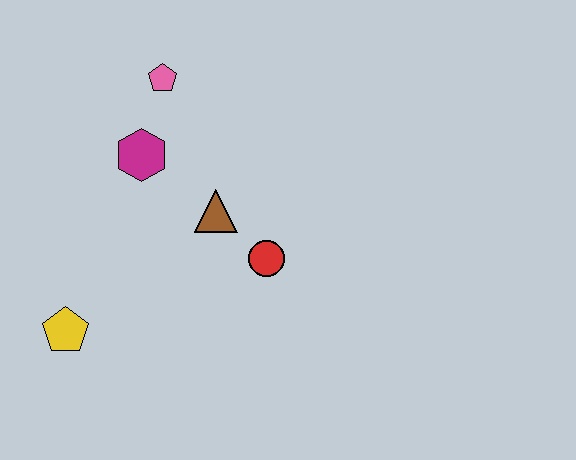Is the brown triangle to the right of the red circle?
No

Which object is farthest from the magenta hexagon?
The yellow pentagon is farthest from the magenta hexagon.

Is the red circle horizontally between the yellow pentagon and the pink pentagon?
No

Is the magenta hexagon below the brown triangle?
No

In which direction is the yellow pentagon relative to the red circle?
The yellow pentagon is to the left of the red circle.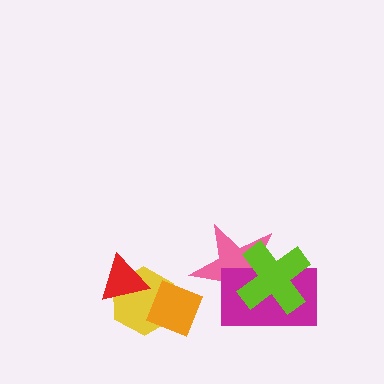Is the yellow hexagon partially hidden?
Yes, it is partially covered by another shape.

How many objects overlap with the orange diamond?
1 object overlaps with the orange diamond.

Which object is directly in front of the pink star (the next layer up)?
The magenta rectangle is directly in front of the pink star.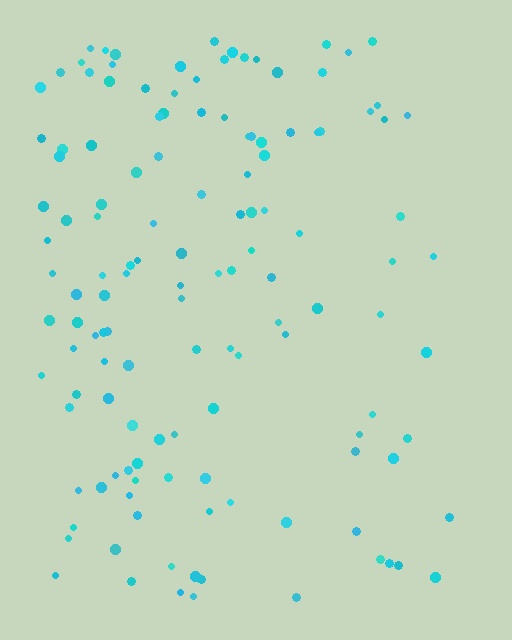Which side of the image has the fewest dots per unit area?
The right.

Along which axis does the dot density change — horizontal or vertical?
Horizontal.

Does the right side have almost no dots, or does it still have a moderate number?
Still a moderate number, just noticeably fewer than the left.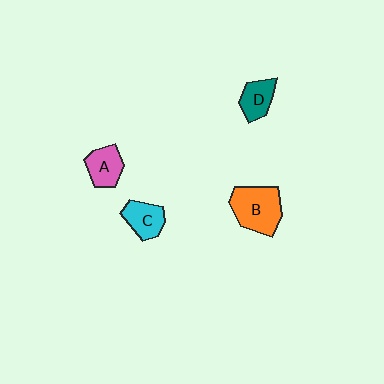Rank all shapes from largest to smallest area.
From largest to smallest: B (orange), C (cyan), A (pink), D (teal).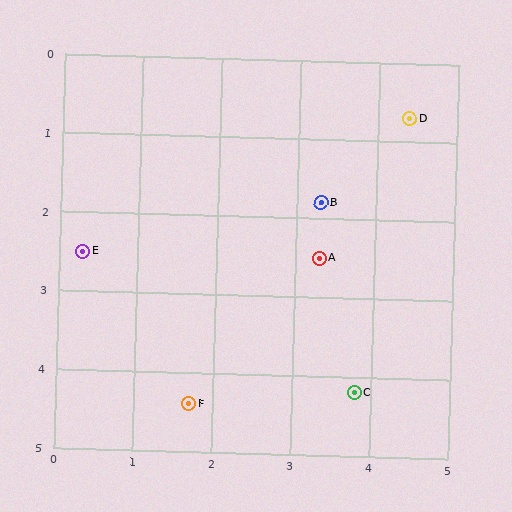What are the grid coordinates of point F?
Point F is at approximately (1.7, 4.4).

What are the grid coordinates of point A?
Point A is at approximately (3.3, 2.5).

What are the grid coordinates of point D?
Point D is at approximately (4.4, 0.7).